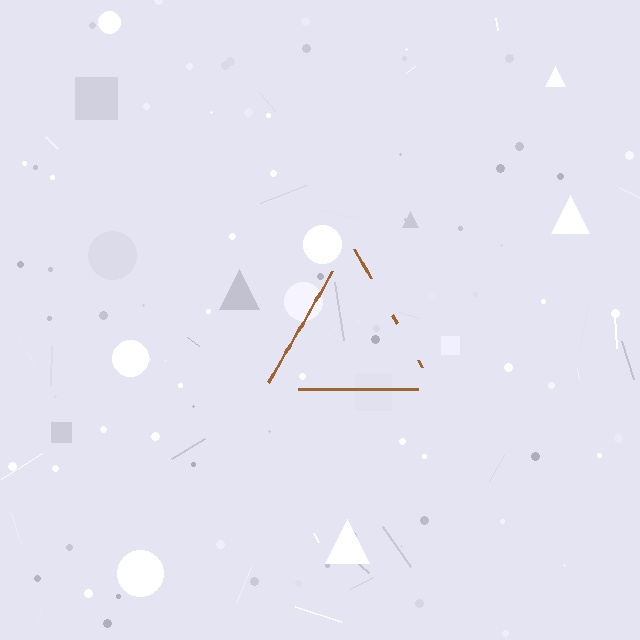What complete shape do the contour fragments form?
The contour fragments form a triangle.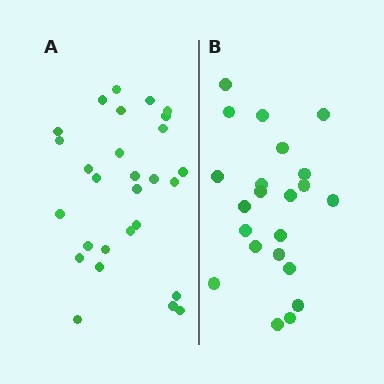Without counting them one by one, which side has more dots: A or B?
Region A (the left region) has more dots.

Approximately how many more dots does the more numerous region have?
Region A has about 6 more dots than region B.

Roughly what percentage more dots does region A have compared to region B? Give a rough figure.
About 25% more.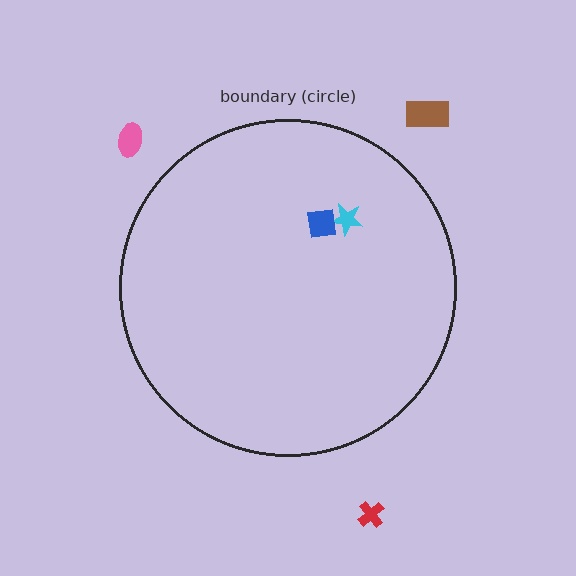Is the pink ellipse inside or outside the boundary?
Outside.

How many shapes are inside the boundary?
2 inside, 3 outside.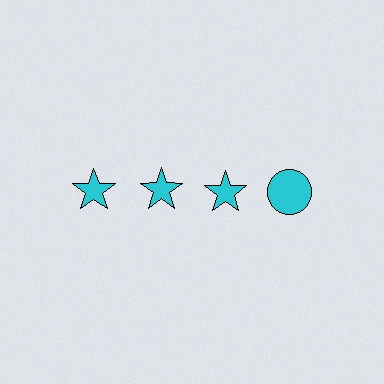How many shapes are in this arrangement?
There are 4 shapes arranged in a grid pattern.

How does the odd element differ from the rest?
It has a different shape: circle instead of star.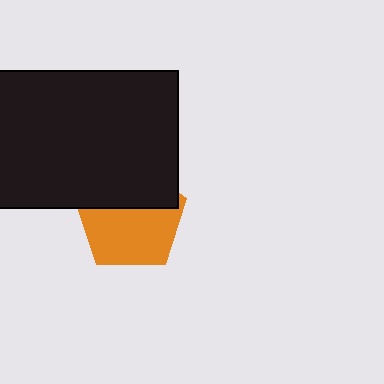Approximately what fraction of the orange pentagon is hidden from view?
Roughly 41% of the orange pentagon is hidden behind the black rectangle.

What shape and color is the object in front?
The object in front is a black rectangle.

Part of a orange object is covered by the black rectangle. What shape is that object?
It is a pentagon.